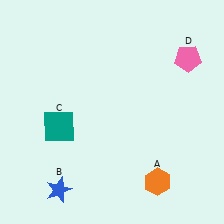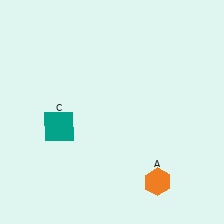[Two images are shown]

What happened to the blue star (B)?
The blue star (B) was removed in Image 2. It was in the bottom-left area of Image 1.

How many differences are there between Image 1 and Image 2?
There are 2 differences between the two images.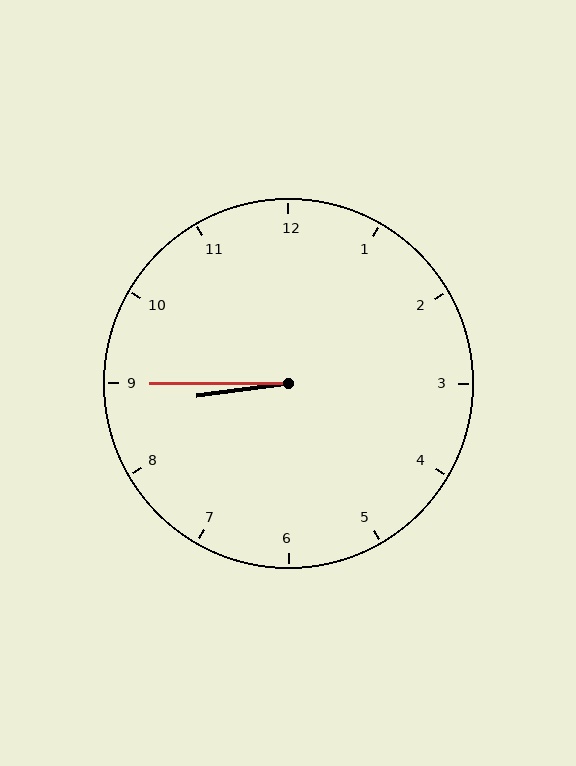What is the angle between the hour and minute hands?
Approximately 8 degrees.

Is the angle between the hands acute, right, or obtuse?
It is acute.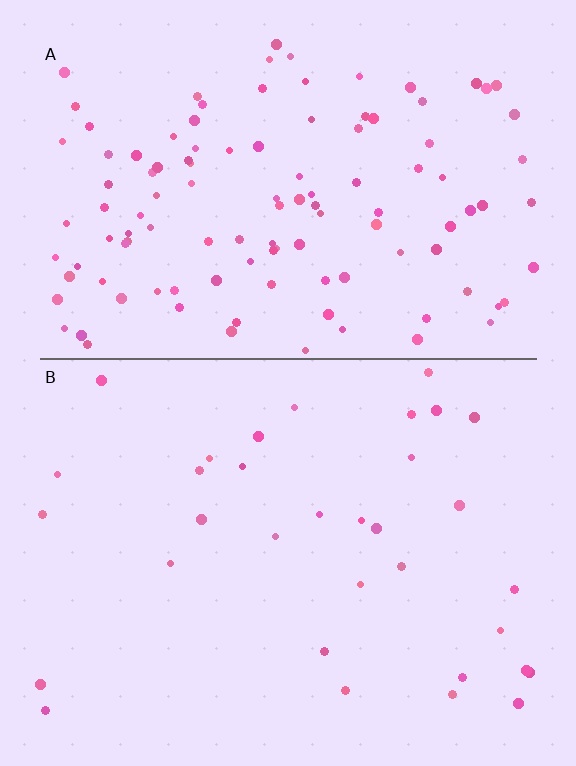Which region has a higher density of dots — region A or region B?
A (the top).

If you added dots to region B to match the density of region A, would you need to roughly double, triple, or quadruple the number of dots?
Approximately triple.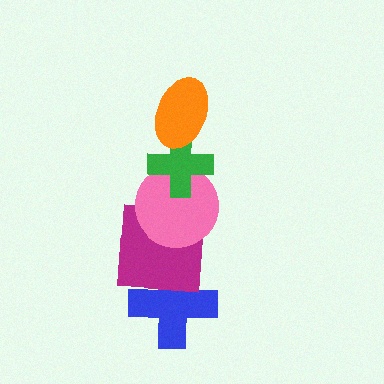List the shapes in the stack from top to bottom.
From top to bottom: the orange ellipse, the green cross, the pink circle, the magenta square, the blue cross.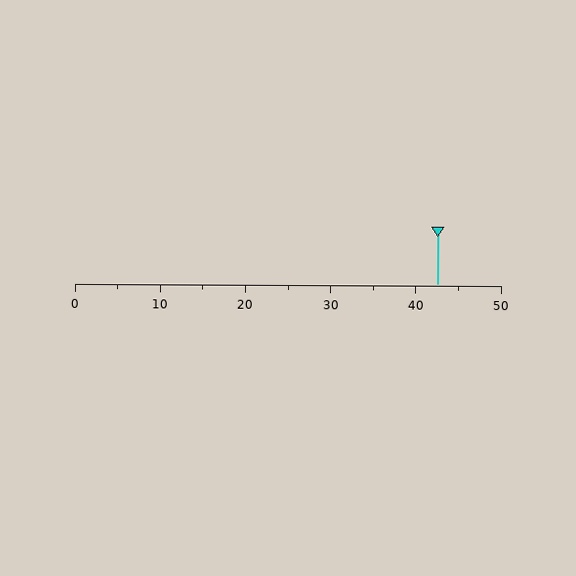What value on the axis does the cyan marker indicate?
The marker indicates approximately 42.5.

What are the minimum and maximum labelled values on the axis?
The axis runs from 0 to 50.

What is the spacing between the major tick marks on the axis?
The major ticks are spaced 10 apart.